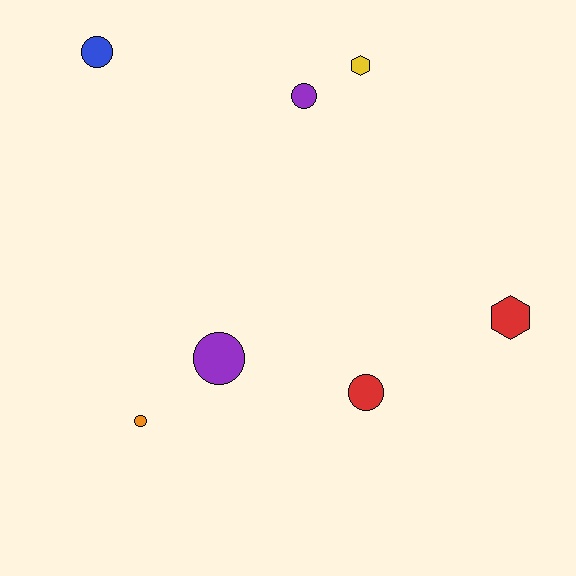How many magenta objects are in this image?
There are no magenta objects.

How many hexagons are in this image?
There are 2 hexagons.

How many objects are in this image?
There are 7 objects.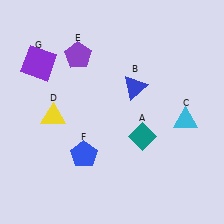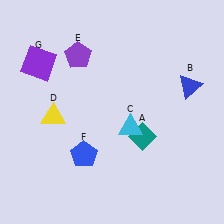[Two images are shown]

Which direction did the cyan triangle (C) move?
The cyan triangle (C) moved left.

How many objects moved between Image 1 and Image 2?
2 objects moved between the two images.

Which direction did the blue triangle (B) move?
The blue triangle (B) moved right.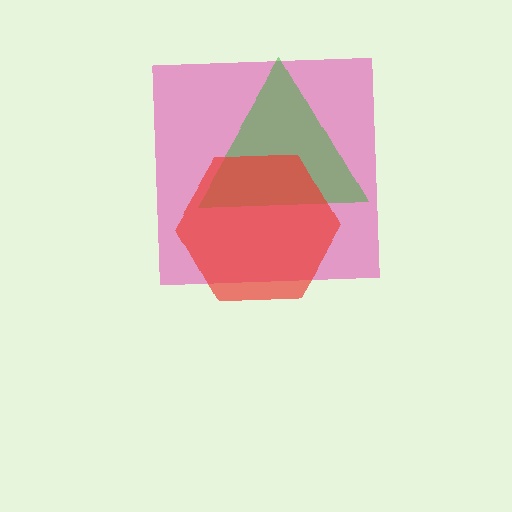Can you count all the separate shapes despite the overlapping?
Yes, there are 3 separate shapes.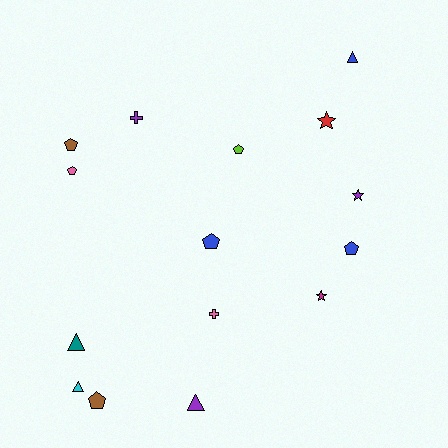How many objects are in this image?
There are 15 objects.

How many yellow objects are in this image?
There are no yellow objects.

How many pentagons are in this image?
There are 6 pentagons.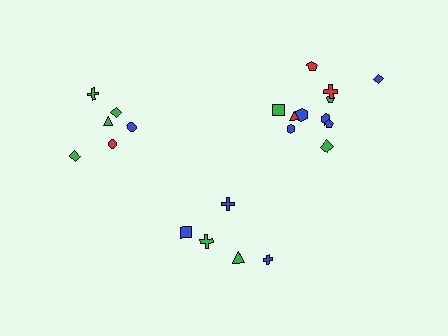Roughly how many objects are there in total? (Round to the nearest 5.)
Roughly 25 objects in total.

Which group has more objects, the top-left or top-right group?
The top-right group.